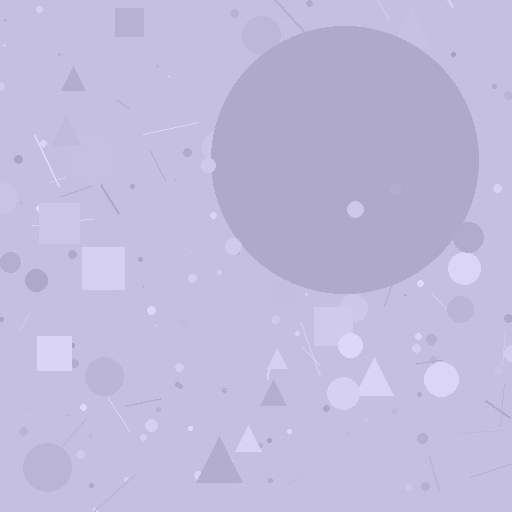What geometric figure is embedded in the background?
A circle is embedded in the background.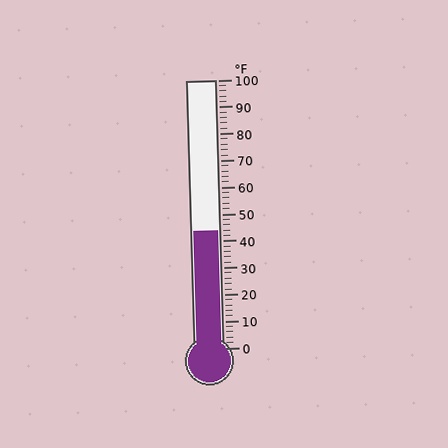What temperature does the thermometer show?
The thermometer shows approximately 44°F.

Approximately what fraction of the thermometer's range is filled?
The thermometer is filled to approximately 45% of its range.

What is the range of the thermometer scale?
The thermometer scale ranges from 0°F to 100°F.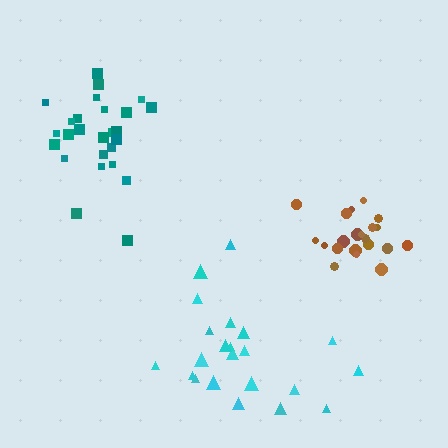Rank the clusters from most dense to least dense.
brown, teal, cyan.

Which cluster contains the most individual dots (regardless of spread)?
Teal (26).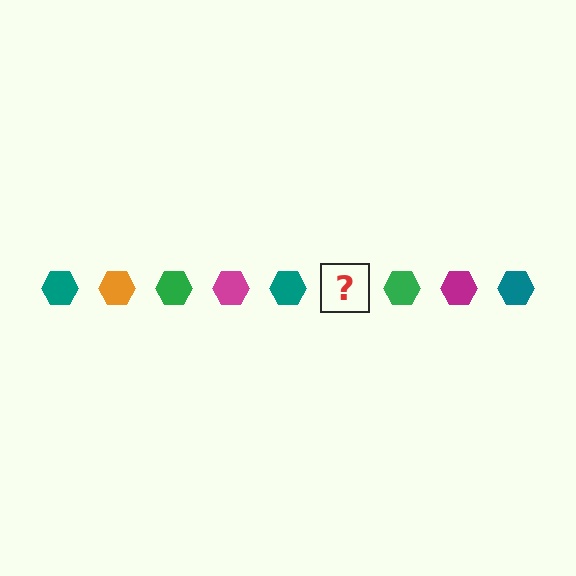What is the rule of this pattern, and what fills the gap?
The rule is that the pattern cycles through teal, orange, green, magenta hexagons. The gap should be filled with an orange hexagon.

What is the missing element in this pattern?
The missing element is an orange hexagon.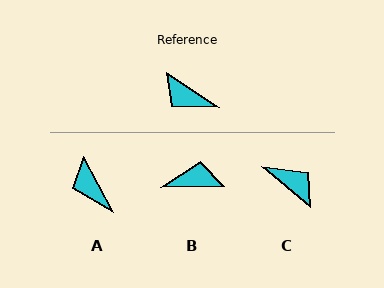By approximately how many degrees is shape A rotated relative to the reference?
Approximately 29 degrees clockwise.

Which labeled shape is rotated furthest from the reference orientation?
C, about 174 degrees away.